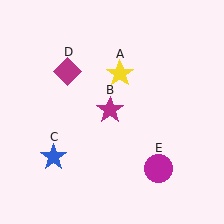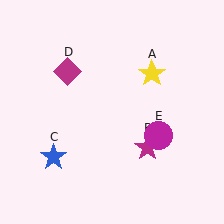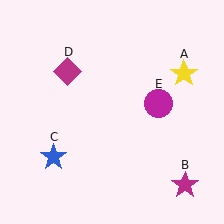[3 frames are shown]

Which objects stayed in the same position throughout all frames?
Blue star (object C) and magenta diamond (object D) remained stationary.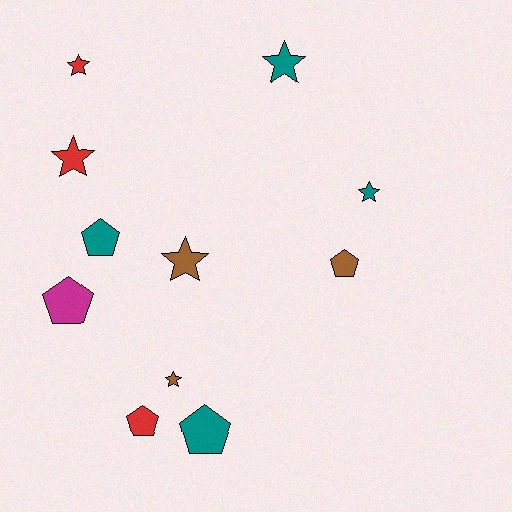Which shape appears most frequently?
Star, with 6 objects.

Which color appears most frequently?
Teal, with 4 objects.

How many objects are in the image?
There are 11 objects.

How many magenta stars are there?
There are no magenta stars.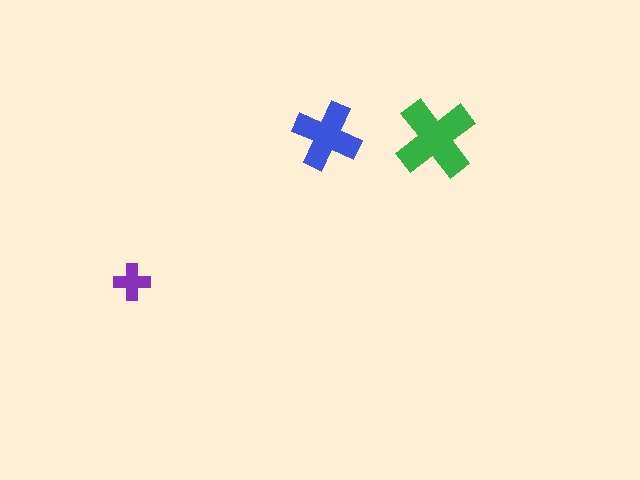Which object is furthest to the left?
The purple cross is leftmost.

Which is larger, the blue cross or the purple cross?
The blue one.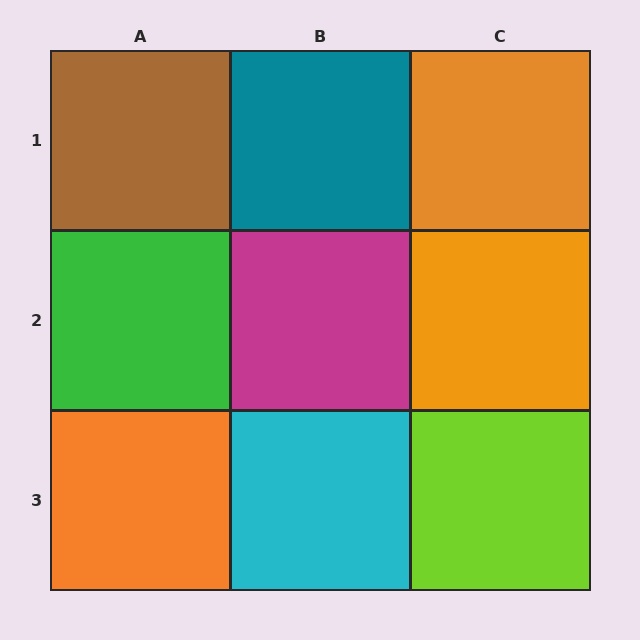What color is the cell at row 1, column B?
Teal.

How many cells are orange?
3 cells are orange.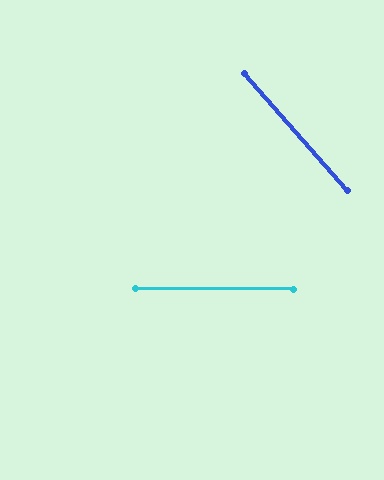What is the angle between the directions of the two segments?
Approximately 48 degrees.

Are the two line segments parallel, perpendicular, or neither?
Neither parallel nor perpendicular — they differ by about 48°.